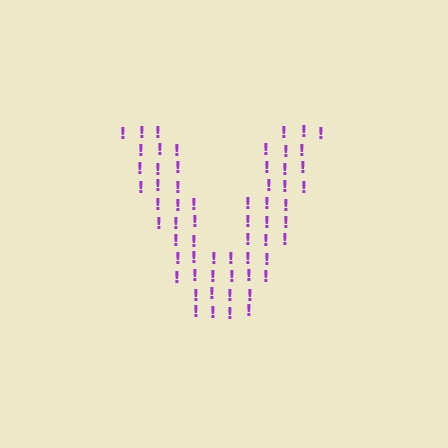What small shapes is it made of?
It is made of small exclamation marks.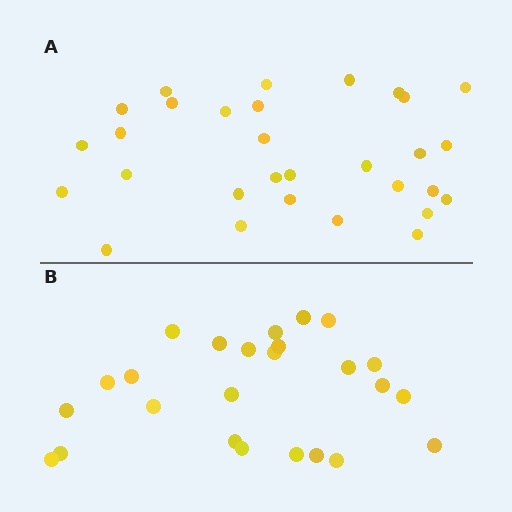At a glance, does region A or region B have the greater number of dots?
Region A (the top region) has more dots.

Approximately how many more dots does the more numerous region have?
Region A has about 5 more dots than region B.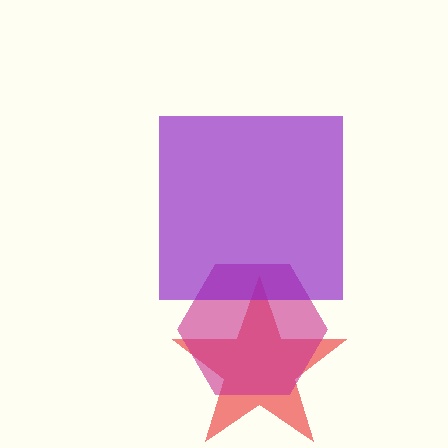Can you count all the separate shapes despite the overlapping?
Yes, there are 3 separate shapes.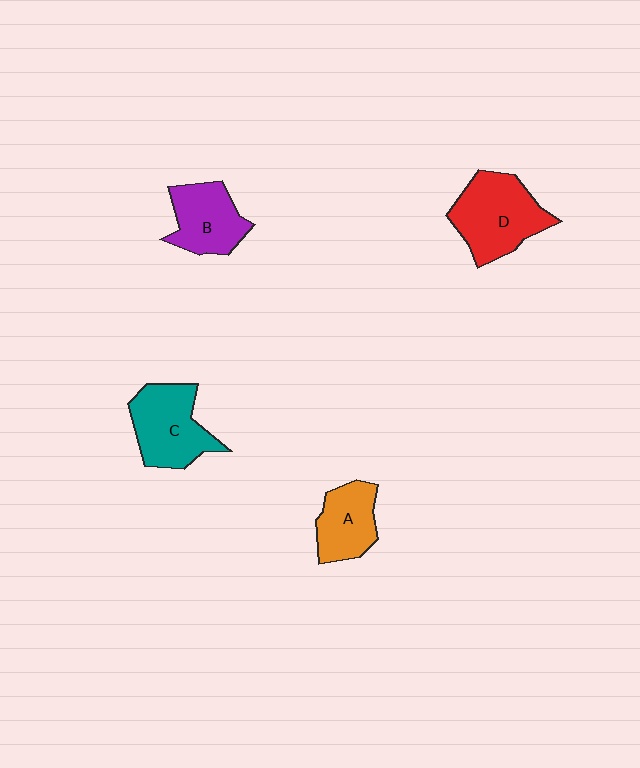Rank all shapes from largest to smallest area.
From largest to smallest: D (red), C (teal), B (purple), A (orange).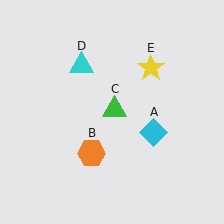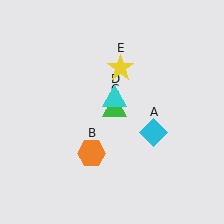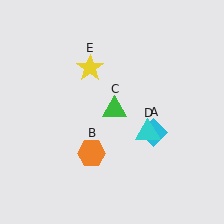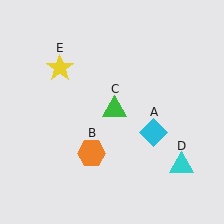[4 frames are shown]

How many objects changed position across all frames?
2 objects changed position: cyan triangle (object D), yellow star (object E).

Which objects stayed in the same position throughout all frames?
Cyan diamond (object A) and orange hexagon (object B) and green triangle (object C) remained stationary.